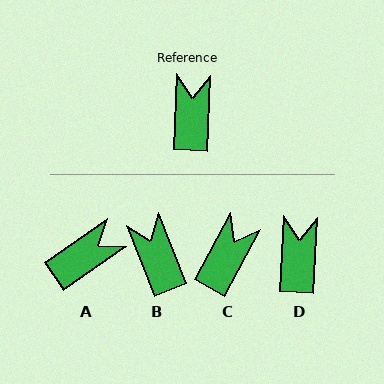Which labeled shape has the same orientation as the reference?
D.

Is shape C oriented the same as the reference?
No, it is off by about 26 degrees.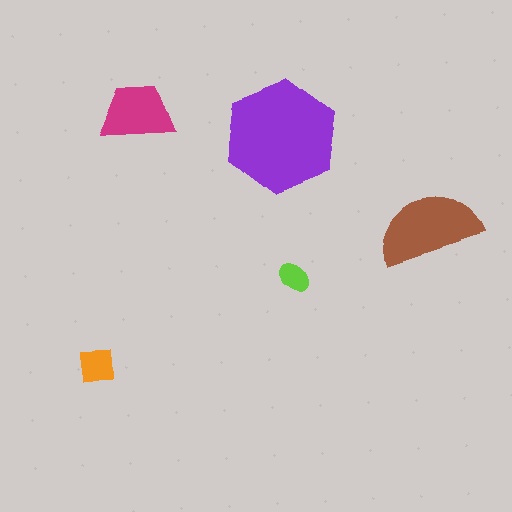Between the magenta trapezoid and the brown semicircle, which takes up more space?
The brown semicircle.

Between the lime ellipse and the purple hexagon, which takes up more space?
The purple hexagon.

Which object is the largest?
The purple hexagon.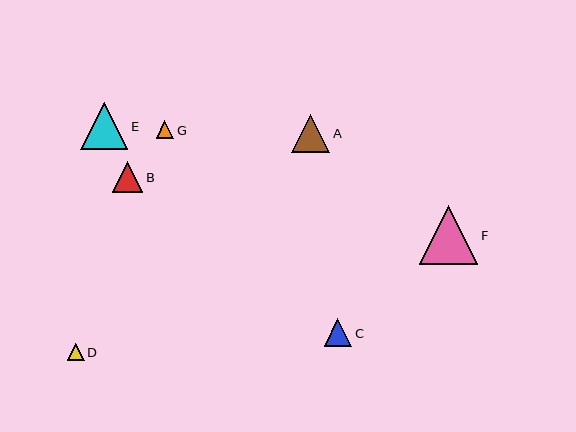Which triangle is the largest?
Triangle F is the largest with a size of approximately 58 pixels.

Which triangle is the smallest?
Triangle D is the smallest with a size of approximately 17 pixels.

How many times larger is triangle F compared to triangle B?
Triangle F is approximately 1.9 times the size of triangle B.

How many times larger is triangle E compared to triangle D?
Triangle E is approximately 2.8 times the size of triangle D.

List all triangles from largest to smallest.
From largest to smallest: F, E, A, B, C, G, D.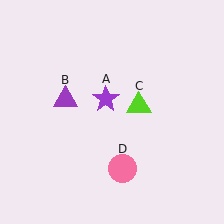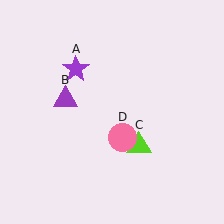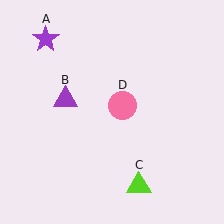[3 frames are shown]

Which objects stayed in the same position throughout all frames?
Purple triangle (object B) remained stationary.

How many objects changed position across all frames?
3 objects changed position: purple star (object A), lime triangle (object C), pink circle (object D).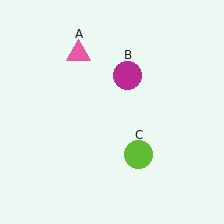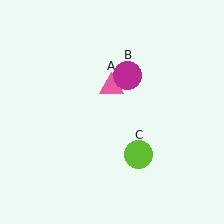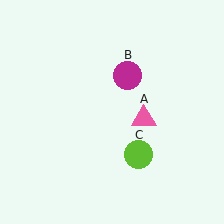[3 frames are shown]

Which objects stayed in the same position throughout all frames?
Magenta circle (object B) and lime circle (object C) remained stationary.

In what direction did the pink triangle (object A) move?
The pink triangle (object A) moved down and to the right.